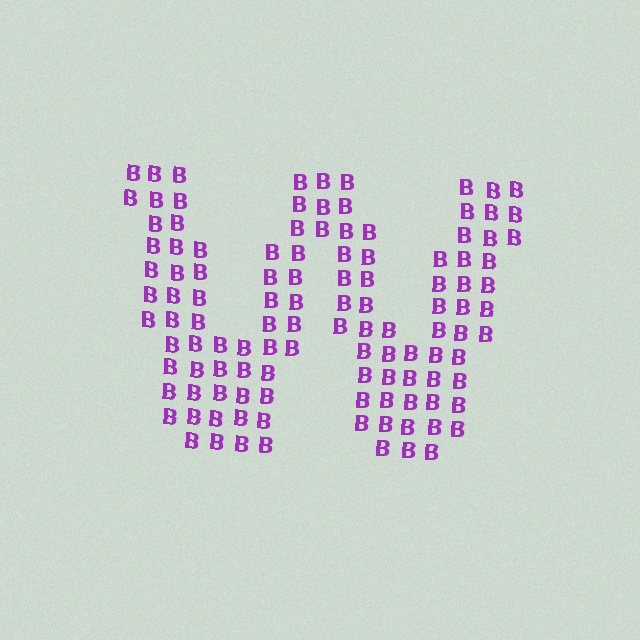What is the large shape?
The large shape is the letter W.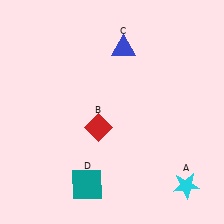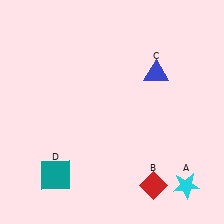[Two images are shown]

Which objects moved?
The objects that moved are: the red diamond (B), the blue triangle (C), the teal square (D).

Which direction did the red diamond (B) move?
The red diamond (B) moved down.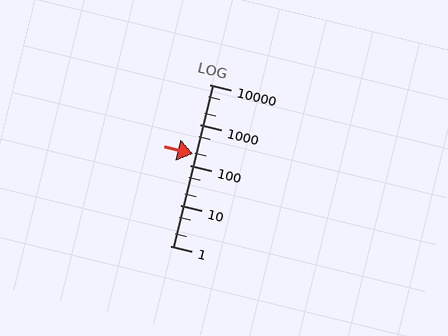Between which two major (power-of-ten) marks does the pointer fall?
The pointer is between 100 and 1000.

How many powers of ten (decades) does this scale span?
The scale spans 4 decades, from 1 to 10000.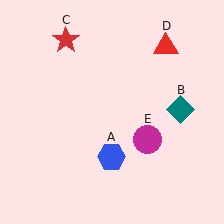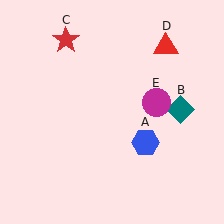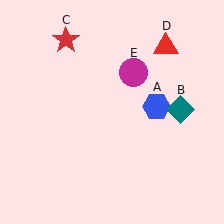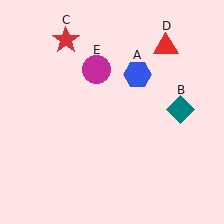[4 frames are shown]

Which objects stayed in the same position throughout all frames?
Teal diamond (object B) and red star (object C) and red triangle (object D) remained stationary.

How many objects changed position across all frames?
2 objects changed position: blue hexagon (object A), magenta circle (object E).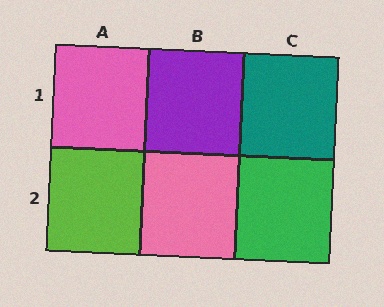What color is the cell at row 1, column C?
Teal.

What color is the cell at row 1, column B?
Purple.